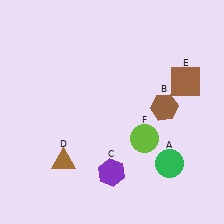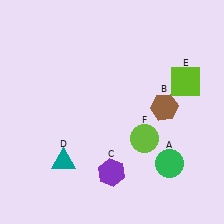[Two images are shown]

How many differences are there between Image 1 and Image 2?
There are 2 differences between the two images.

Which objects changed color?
D changed from brown to teal. E changed from brown to lime.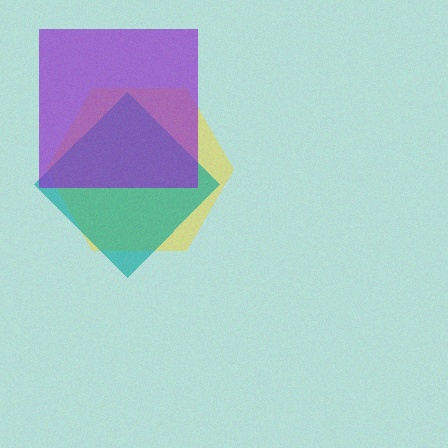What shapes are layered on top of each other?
The layered shapes are: a yellow hexagon, a teal diamond, a purple square.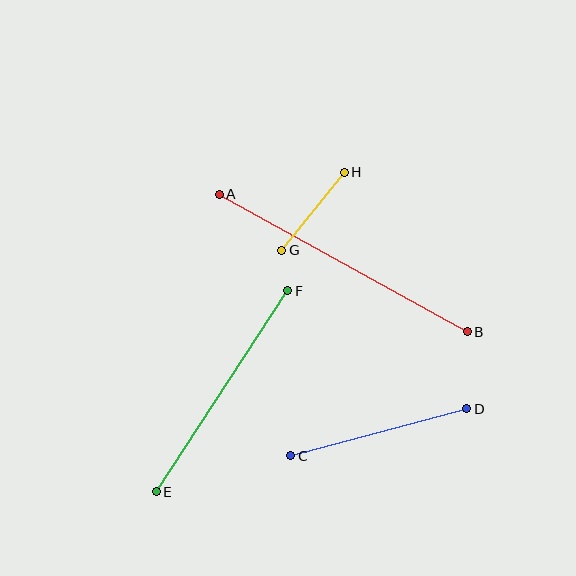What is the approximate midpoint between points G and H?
The midpoint is at approximately (313, 211) pixels.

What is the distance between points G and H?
The distance is approximately 100 pixels.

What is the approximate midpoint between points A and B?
The midpoint is at approximately (343, 263) pixels.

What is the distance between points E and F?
The distance is approximately 240 pixels.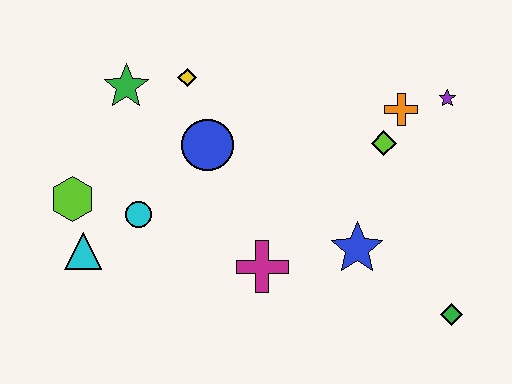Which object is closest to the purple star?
The orange cross is closest to the purple star.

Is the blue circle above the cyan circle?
Yes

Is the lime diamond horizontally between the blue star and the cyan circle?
No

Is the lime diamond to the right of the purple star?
No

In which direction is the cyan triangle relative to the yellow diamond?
The cyan triangle is below the yellow diamond.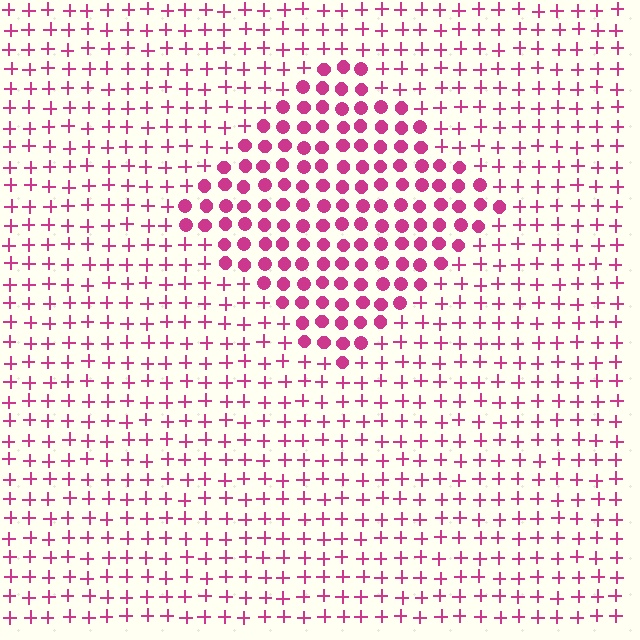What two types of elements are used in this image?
The image uses circles inside the diamond region and plus signs outside it.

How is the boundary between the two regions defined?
The boundary is defined by a change in element shape: circles inside vs. plus signs outside. All elements share the same color and spacing.